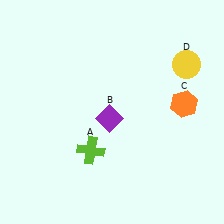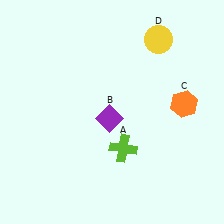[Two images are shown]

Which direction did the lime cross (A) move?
The lime cross (A) moved right.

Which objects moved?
The objects that moved are: the lime cross (A), the yellow circle (D).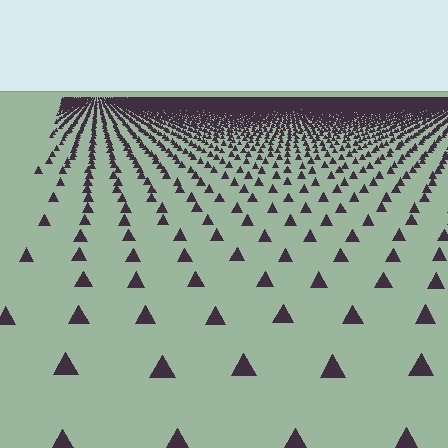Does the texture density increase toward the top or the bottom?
Density increases toward the top.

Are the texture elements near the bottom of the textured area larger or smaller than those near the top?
Larger. Near the bottom, elements are closer to the viewer and appear at a bigger on-screen size.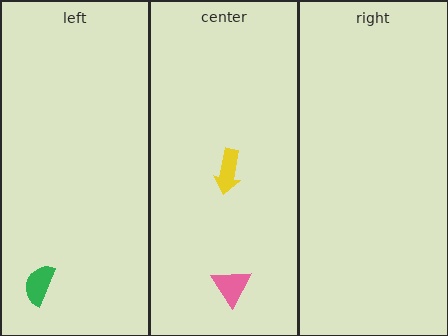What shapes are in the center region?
The pink triangle, the yellow arrow.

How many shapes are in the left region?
1.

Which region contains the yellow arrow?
The center region.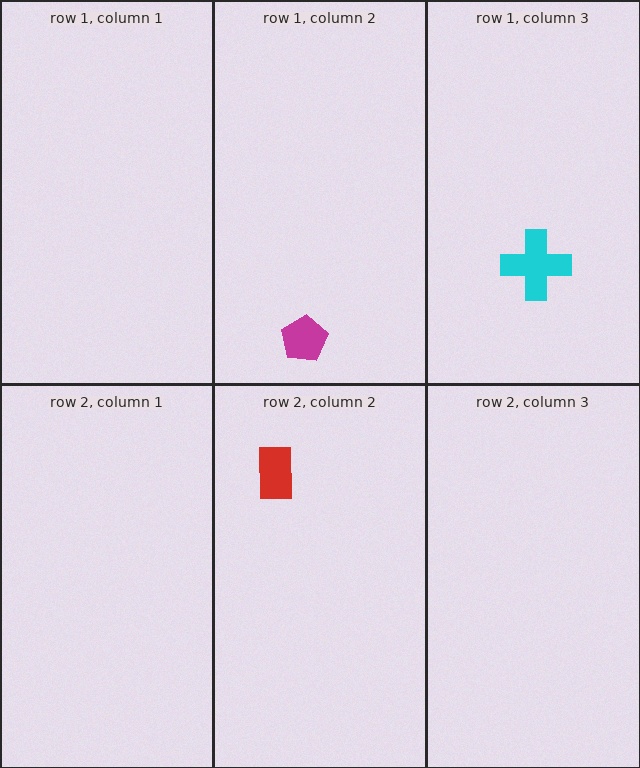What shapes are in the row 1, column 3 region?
The cyan cross.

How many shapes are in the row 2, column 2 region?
1.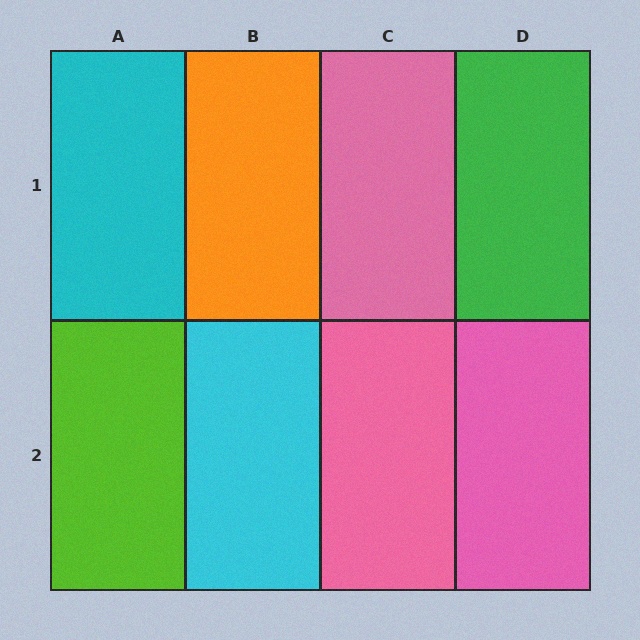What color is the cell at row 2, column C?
Pink.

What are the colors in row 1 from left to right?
Cyan, orange, pink, green.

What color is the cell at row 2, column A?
Lime.